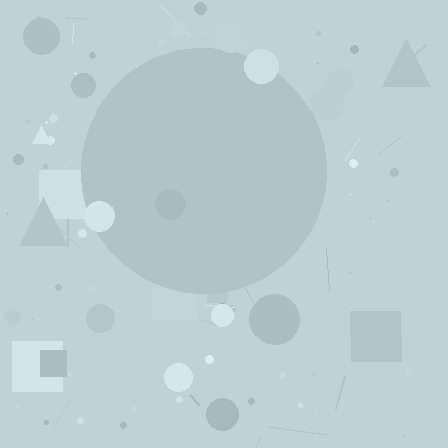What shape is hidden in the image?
A circle is hidden in the image.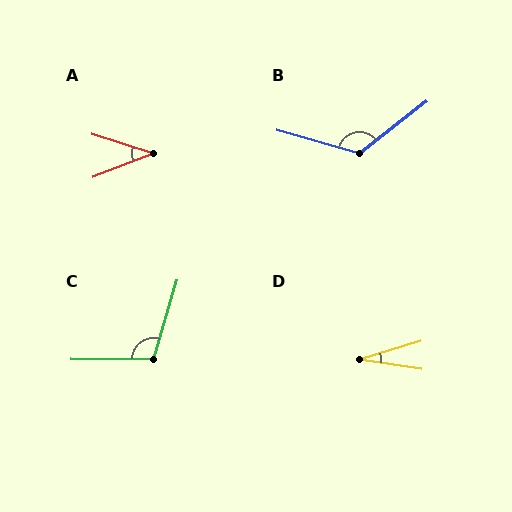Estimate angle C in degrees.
Approximately 106 degrees.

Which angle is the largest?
B, at approximately 126 degrees.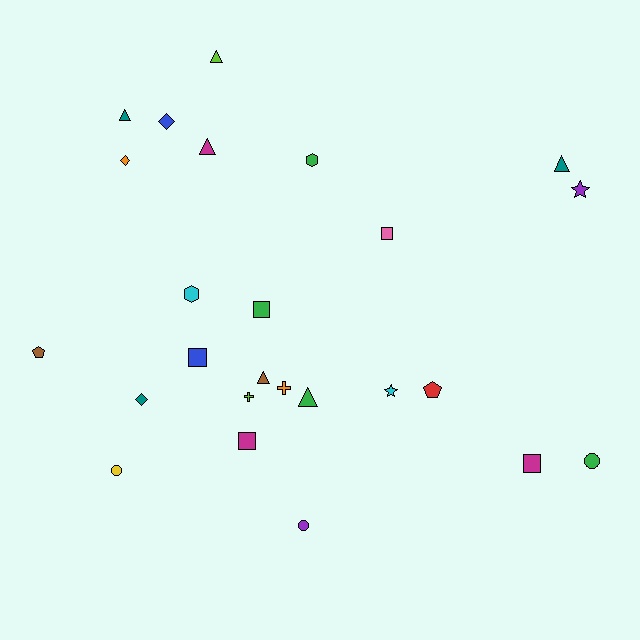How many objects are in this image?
There are 25 objects.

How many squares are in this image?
There are 5 squares.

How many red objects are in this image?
There is 1 red object.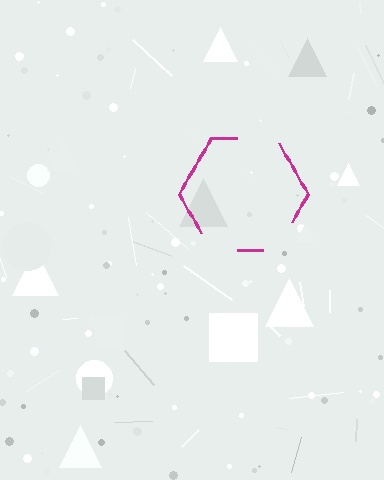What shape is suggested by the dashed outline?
The dashed outline suggests a hexagon.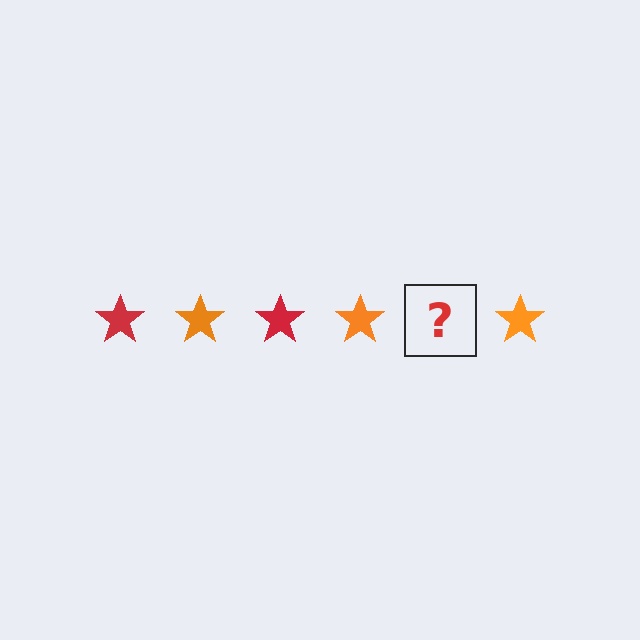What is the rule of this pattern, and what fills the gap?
The rule is that the pattern cycles through red, orange stars. The gap should be filled with a red star.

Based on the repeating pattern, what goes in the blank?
The blank should be a red star.